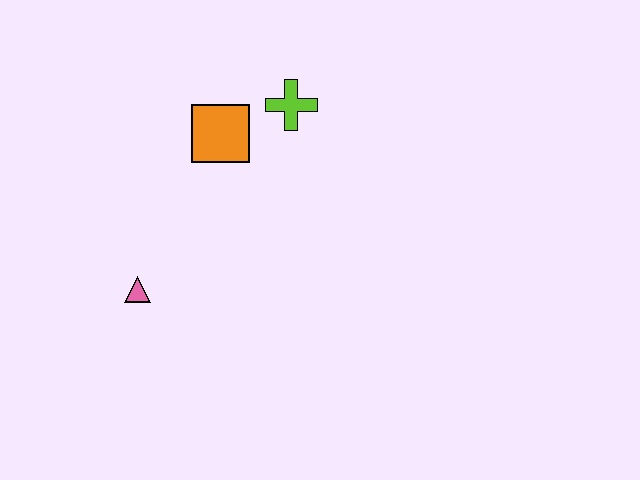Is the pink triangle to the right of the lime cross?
No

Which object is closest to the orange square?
The lime cross is closest to the orange square.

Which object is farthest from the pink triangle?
The lime cross is farthest from the pink triangle.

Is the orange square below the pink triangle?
No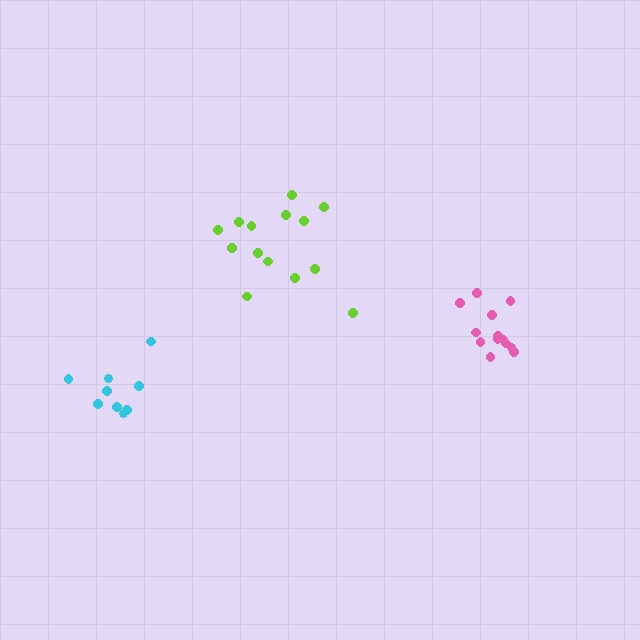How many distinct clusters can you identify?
There are 3 distinct clusters.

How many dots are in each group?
Group 1: 14 dots, Group 2: 9 dots, Group 3: 13 dots (36 total).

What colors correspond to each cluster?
The clusters are colored: lime, cyan, pink.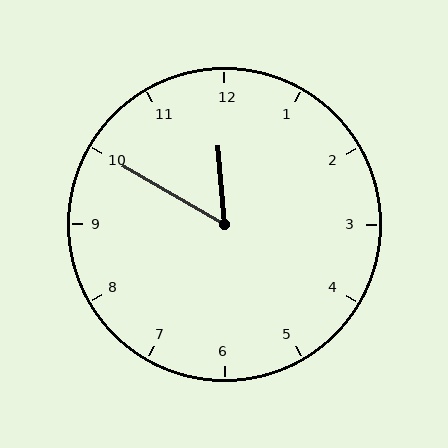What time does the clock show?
11:50.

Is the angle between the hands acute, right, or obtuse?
It is acute.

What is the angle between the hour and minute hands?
Approximately 55 degrees.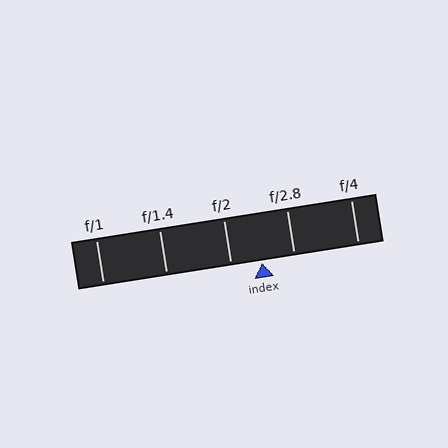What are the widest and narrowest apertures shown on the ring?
The widest aperture shown is f/1 and the narrowest is f/4.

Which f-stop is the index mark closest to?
The index mark is closest to f/2.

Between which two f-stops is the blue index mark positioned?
The index mark is between f/2 and f/2.8.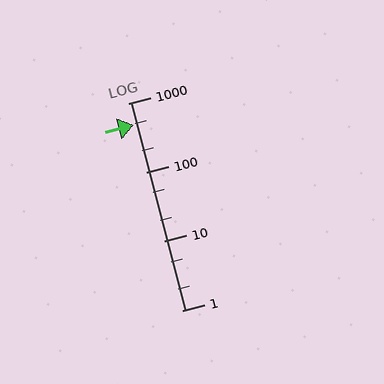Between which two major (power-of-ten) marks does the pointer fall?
The pointer is between 100 and 1000.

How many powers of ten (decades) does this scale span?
The scale spans 3 decades, from 1 to 1000.